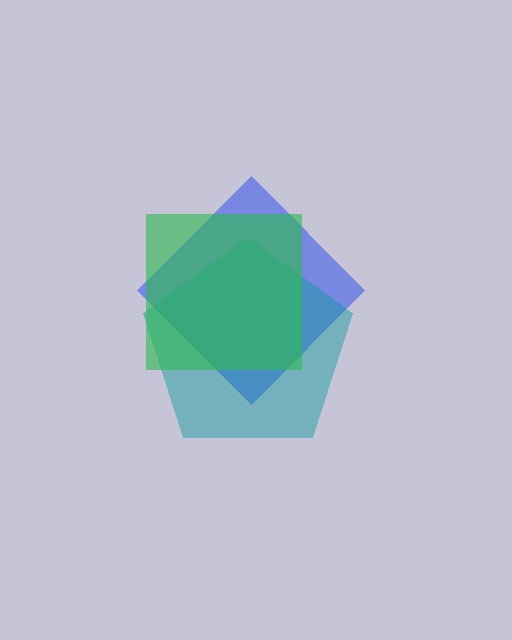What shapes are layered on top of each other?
The layered shapes are: a blue diamond, a teal pentagon, a green square.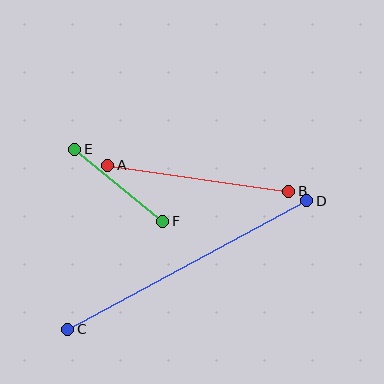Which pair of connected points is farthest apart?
Points C and D are farthest apart.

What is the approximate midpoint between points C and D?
The midpoint is at approximately (187, 265) pixels.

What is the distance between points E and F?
The distance is approximately 114 pixels.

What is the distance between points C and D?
The distance is approximately 271 pixels.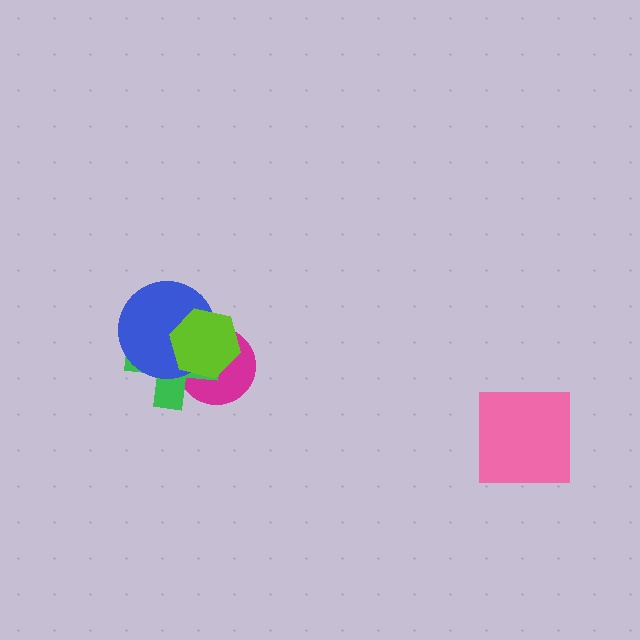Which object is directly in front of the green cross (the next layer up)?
The blue circle is directly in front of the green cross.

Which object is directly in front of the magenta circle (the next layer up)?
The green cross is directly in front of the magenta circle.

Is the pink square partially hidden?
No, no other shape covers it.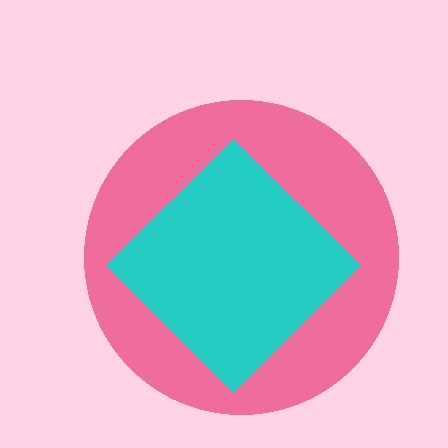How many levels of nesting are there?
2.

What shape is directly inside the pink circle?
The cyan diamond.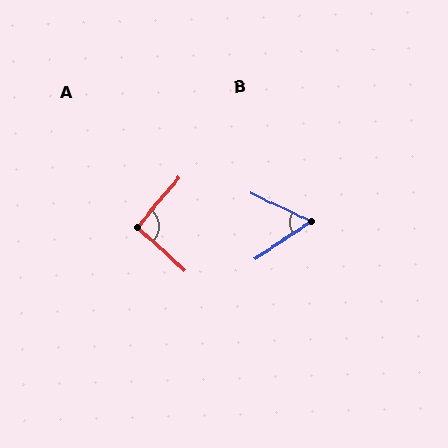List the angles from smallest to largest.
B (59°), A (93°).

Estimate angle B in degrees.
Approximately 59 degrees.